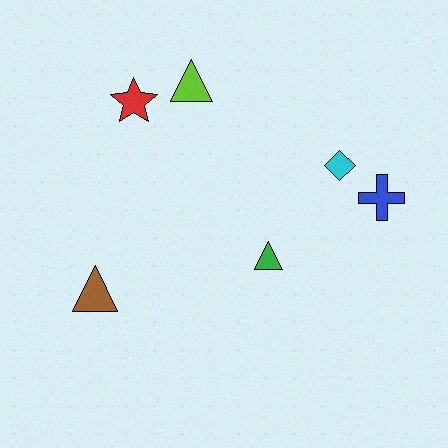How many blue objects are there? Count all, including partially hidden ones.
There is 1 blue object.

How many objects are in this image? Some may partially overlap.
There are 6 objects.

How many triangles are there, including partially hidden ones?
There are 3 triangles.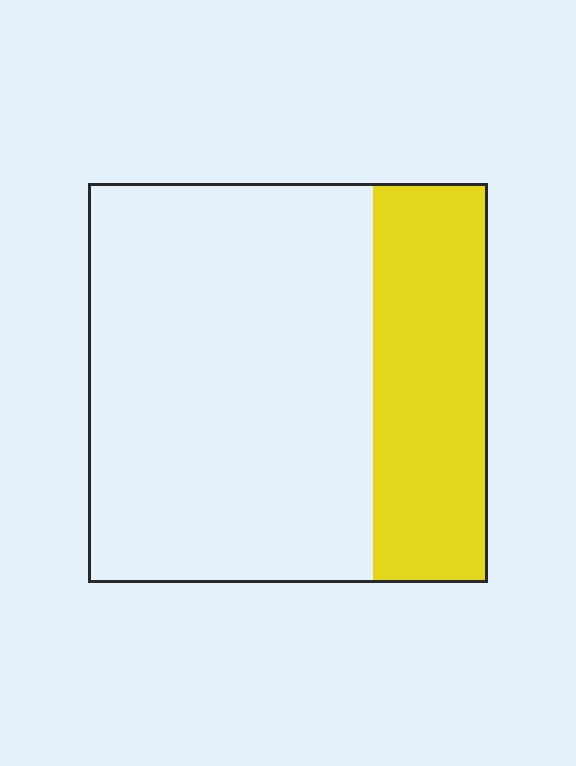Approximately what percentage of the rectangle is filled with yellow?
Approximately 30%.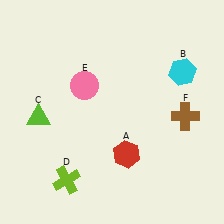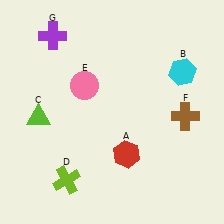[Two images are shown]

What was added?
A purple cross (G) was added in Image 2.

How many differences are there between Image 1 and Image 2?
There is 1 difference between the two images.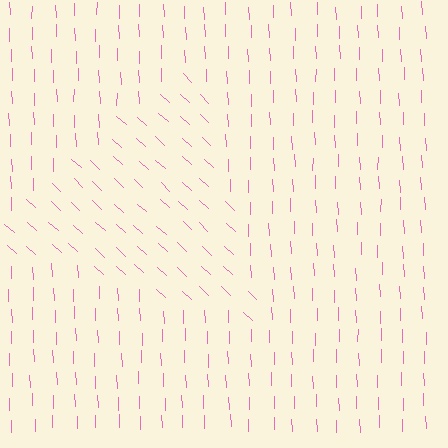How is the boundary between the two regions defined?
The boundary is defined purely by a change in line orientation (approximately 45 degrees difference). All lines are the same color and thickness.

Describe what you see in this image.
The image is filled with small pink line segments. A triangle region in the image has lines oriented differently from the surrounding lines, creating a visible texture boundary.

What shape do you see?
I see a triangle.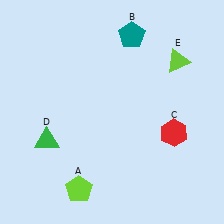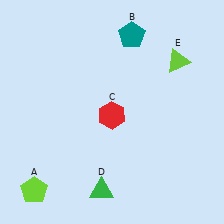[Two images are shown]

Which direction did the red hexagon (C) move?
The red hexagon (C) moved left.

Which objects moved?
The objects that moved are: the lime pentagon (A), the red hexagon (C), the green triangle (D).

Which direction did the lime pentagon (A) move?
The lime pentagon (A) moved left.